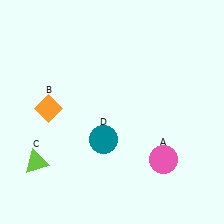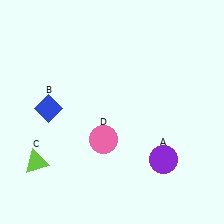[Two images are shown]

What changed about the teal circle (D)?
In Image 1, D is teal. In Image 2, it changed to pink.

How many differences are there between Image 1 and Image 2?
There are 3 differences between the two images.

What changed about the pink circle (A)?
In Image 1, A is pink. In Image 2, it changed to purple.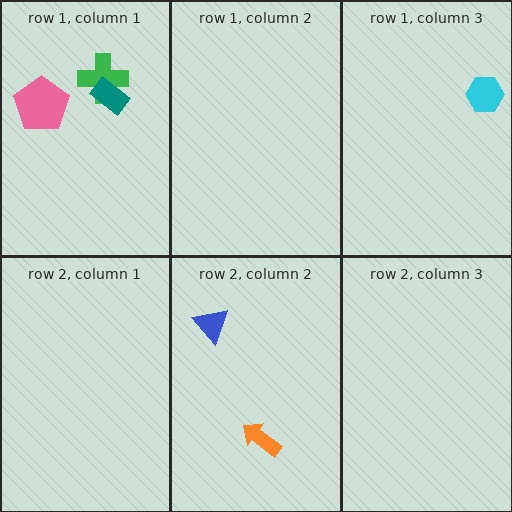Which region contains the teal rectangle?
The row 1, column 1 region.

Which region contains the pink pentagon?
The row 1, column 1 region.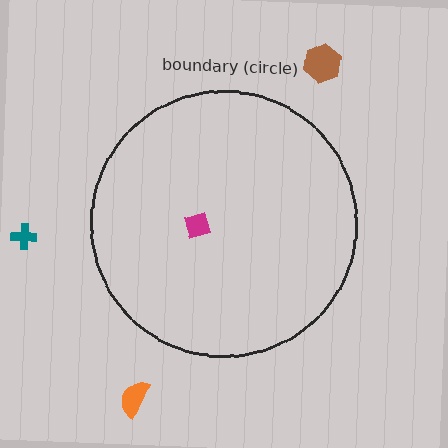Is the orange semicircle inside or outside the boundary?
Outside.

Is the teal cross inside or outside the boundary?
Outside.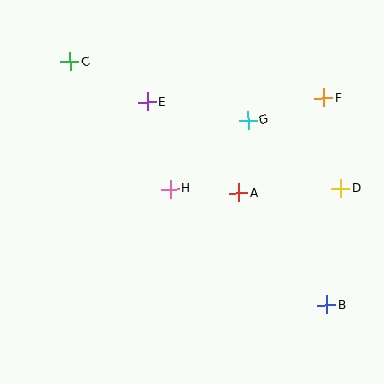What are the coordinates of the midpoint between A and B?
The midpoint between A and B is at (283, 249).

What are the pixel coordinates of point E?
Point E is at (147, 102).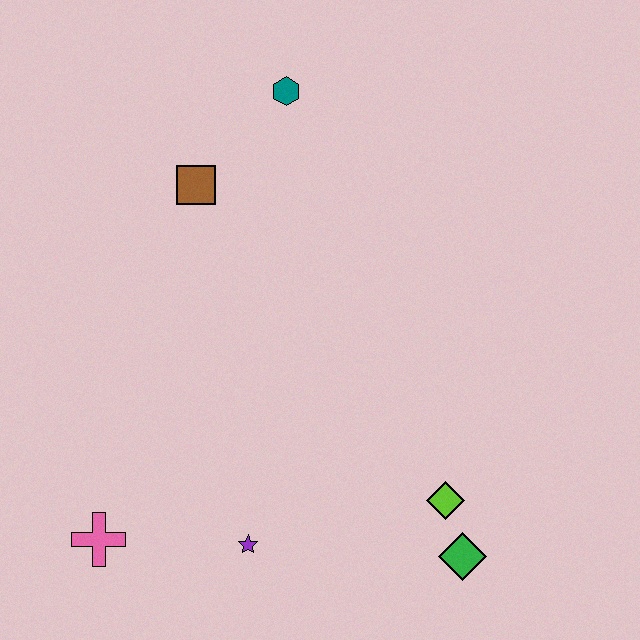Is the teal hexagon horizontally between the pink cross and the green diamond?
Yes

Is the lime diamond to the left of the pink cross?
No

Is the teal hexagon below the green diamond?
No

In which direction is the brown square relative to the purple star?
The brown square is above the purple star.